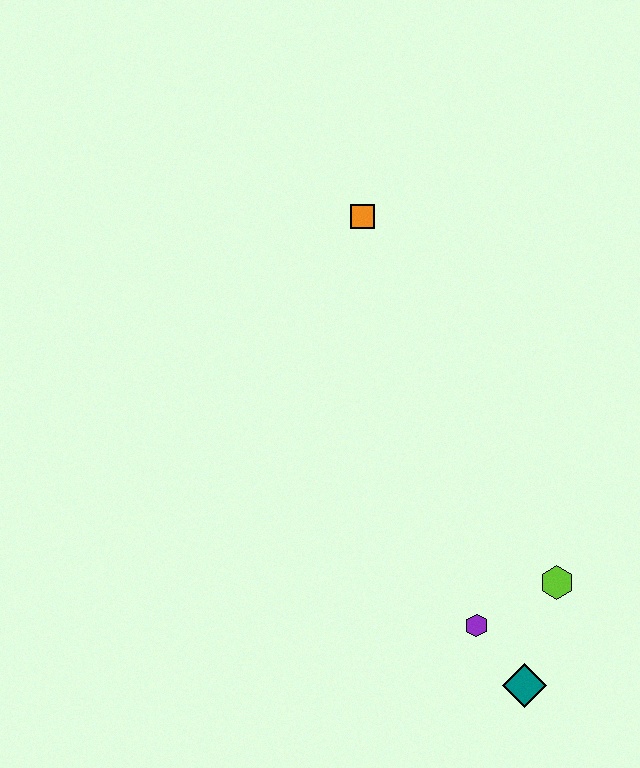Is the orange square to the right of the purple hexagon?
No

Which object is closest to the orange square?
The lime hexagon is closest to the orange square.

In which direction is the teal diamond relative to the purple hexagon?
The teal diamond is below the purple hexagon.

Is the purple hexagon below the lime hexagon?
Yes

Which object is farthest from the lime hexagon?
The orange square is farthest from the lime hexagon.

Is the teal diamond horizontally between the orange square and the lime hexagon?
Yes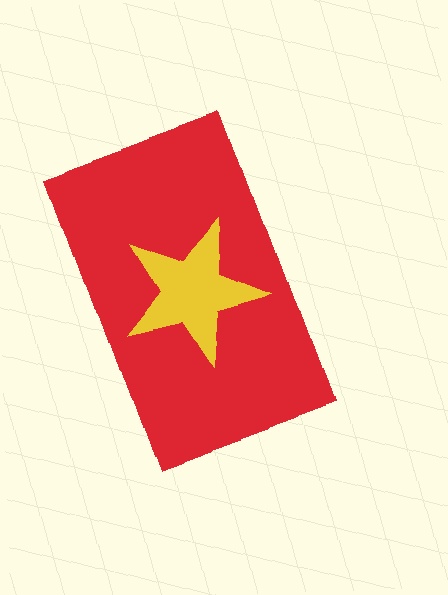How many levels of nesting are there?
2.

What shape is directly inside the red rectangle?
The yellow star.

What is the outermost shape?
The red rectangle.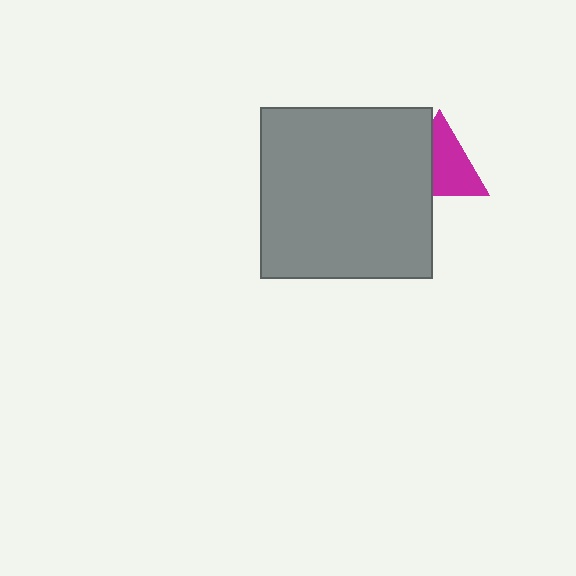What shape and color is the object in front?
The object in front is a gray square.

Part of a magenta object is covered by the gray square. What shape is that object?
It is a triangle.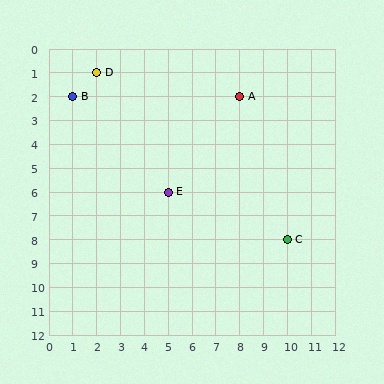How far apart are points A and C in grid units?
Points A and C are 2 columns and 6 rows apart (about 6.3 grid units diagonally).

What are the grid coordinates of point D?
Point D is at grid coordinates (2, 1).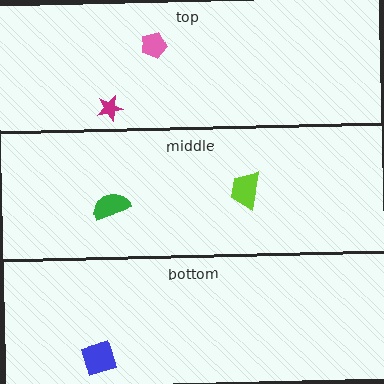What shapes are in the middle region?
The lime trapezoid, the green semicircle.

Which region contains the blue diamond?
The bottom region.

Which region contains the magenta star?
The top region.